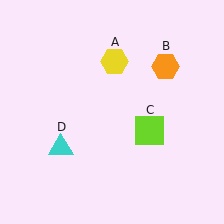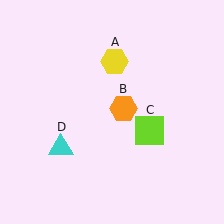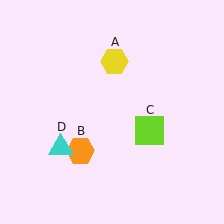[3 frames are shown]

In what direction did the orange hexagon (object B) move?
The orange hexagon (object B) moved down and to the left.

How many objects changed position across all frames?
1 object changed position: orange hexagon (object B).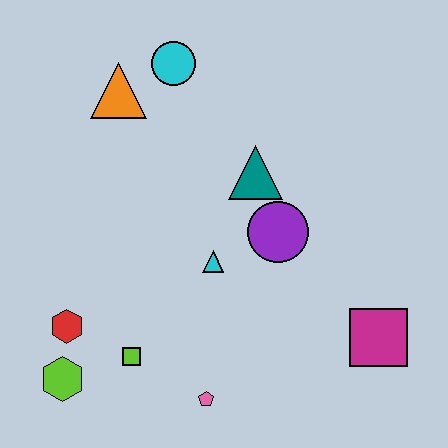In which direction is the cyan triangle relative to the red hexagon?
The cyan triangle is to the right of the red hexagon.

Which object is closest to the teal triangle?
The purple circle is closest to the teal triangle.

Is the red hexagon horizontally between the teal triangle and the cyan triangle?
No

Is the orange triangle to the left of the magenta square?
Yes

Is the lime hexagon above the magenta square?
No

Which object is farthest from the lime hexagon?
The cyan circle is farthest from the lime hexagon.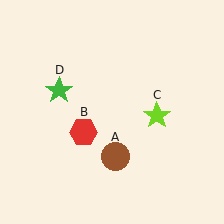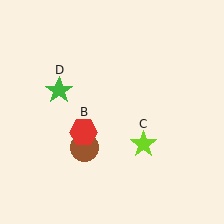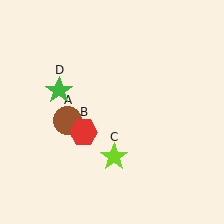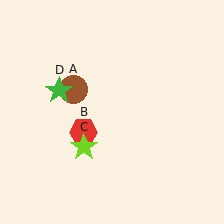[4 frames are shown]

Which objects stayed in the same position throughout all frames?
Red hexagon (object B) and green star (object D) remained stationary.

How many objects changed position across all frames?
2 objects changed position: brown circle (object A), lime star (object C).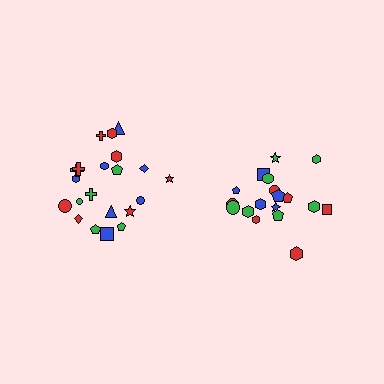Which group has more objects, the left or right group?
The left group.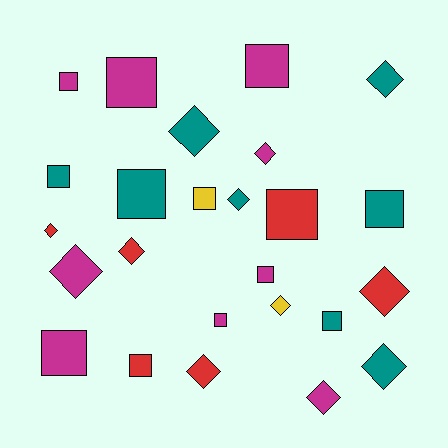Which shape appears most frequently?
Square, with 13 objects.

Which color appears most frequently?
Magenta, with 9 objects.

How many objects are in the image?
There are 25 objects.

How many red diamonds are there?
There are 4 red diamonds.